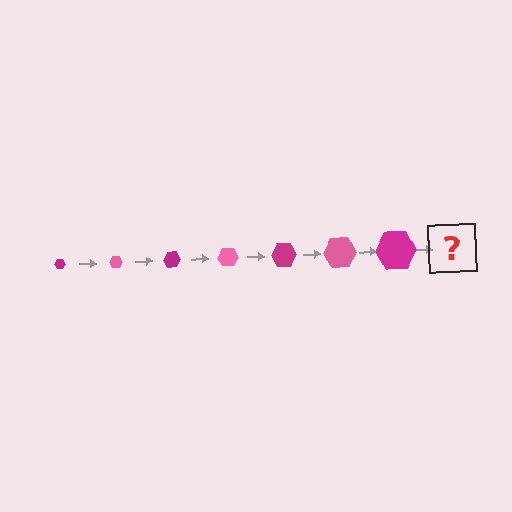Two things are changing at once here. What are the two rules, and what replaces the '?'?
The two rules are that the hexagon grows larger each step and the color cycles through magenta and pink. The '?' should be a pink hexagon, larger than the previous one.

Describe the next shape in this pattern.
It should be a pink hexagon, larger than the previous one.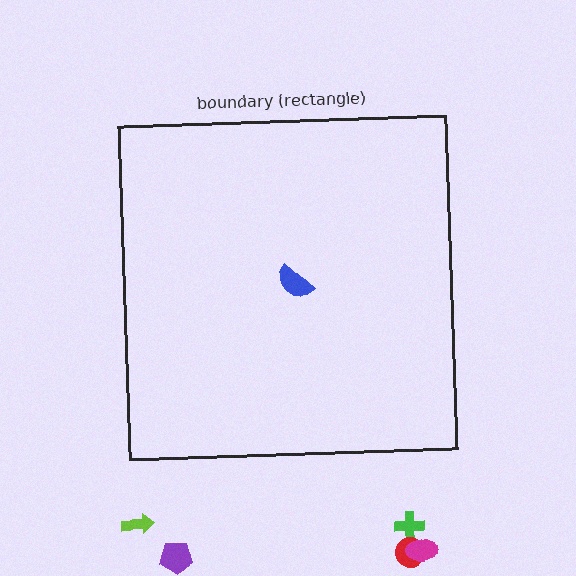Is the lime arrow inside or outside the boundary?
Outside.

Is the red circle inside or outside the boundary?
Outside.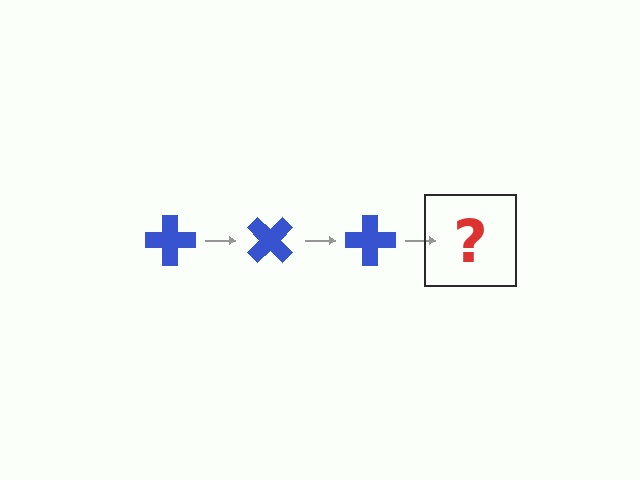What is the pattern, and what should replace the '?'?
The pattern is that the cross rotates 45 degrees each step. The '?' should be a blue cross rotated 135 degrees.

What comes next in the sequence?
The next element should be a blue cross rotated 135 degrees.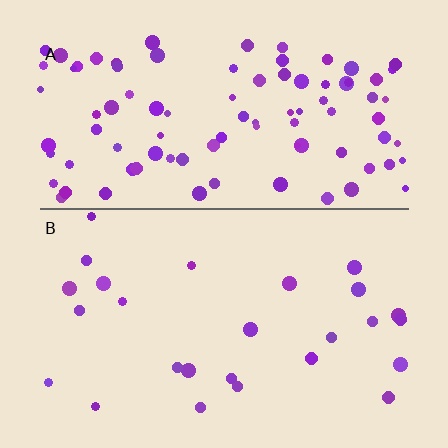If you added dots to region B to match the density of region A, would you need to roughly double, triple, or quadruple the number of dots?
Approximately quadruple.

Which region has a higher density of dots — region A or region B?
A (the top).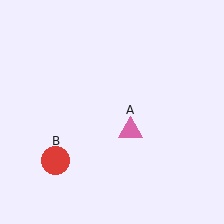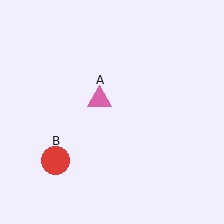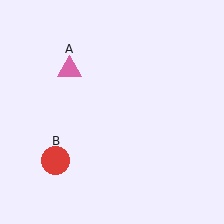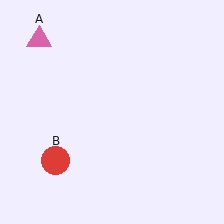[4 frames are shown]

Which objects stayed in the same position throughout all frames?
Red circle (object B) remained stationary.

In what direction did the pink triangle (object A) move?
The pink triangle (object A) moved up and to the left.